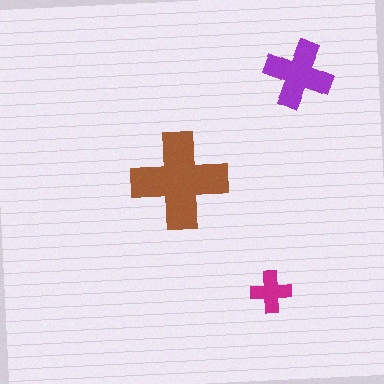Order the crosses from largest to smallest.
the brown one, the purple one, the magenta one.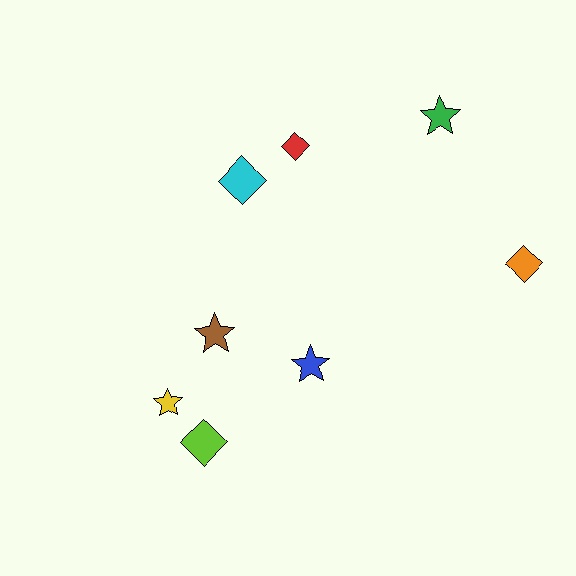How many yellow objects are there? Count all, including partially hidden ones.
There is 1 yellow object.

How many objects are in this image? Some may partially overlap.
There are 8 objects.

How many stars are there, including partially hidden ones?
There are 4 stars.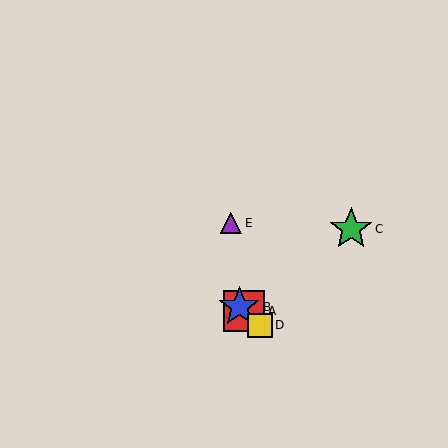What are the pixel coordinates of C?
Object C is at (351, 229).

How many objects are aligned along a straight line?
3 objects (A, B, D) are aligned along a straight line.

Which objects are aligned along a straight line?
Objects A, B, D are aligned along a straight line.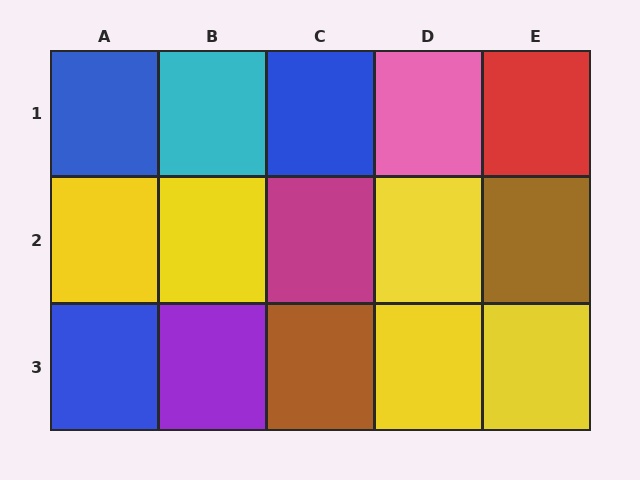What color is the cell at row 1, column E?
Red.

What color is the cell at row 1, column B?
Cyan.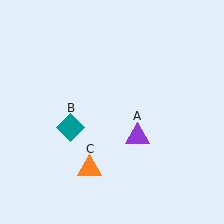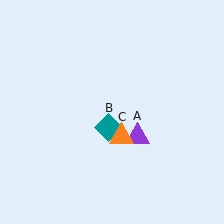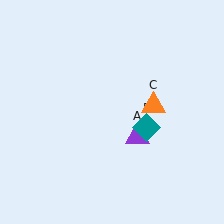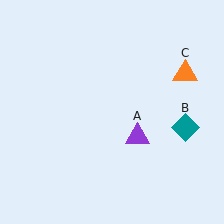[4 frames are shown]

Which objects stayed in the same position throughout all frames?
Purple triangle (object A) remained stationary.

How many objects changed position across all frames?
2 objects changed position: teal diamond (object B), orange triangle (object C).